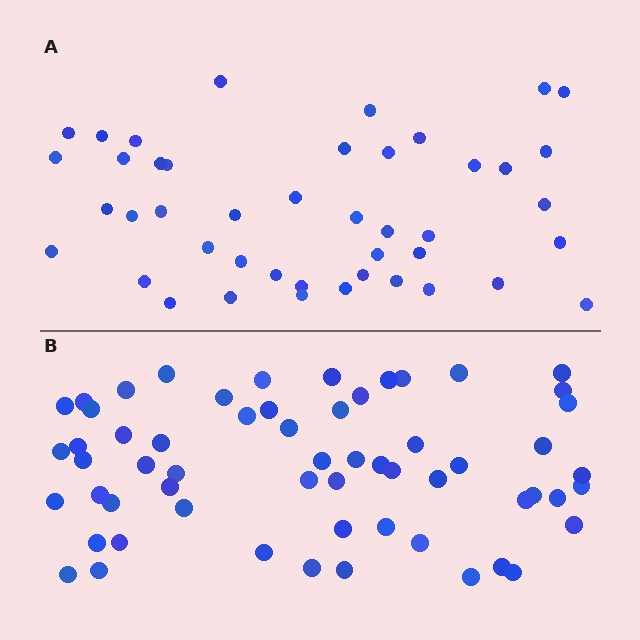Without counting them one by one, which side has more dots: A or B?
Region B (the bottom region) has more dots.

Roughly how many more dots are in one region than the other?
Region B has approximately 15 more dots than region A.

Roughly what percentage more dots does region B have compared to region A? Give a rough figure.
About 35% more.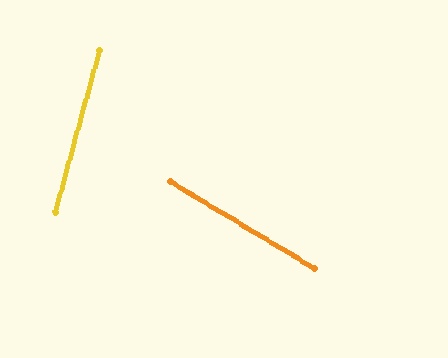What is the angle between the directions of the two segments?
Approximately 74 degrees.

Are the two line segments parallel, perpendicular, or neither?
Neither parallel nor perpendicular — they differ by about 74°.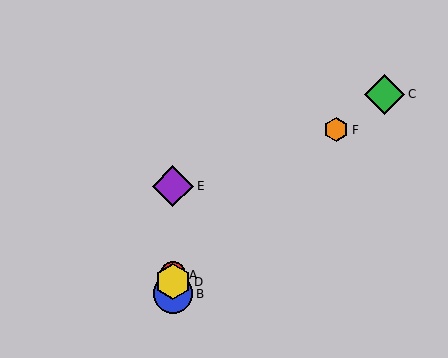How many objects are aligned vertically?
4 objects (A, B, D, E) are aligned vertically.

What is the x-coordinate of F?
Object F is at x≈336.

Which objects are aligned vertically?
Objects A, B, D, E are aligned vertically.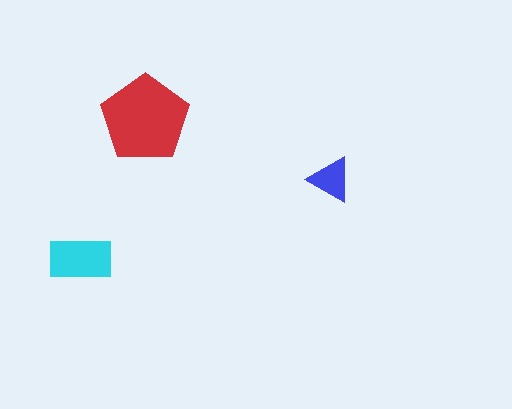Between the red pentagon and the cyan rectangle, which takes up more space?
The red pentagon.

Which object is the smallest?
The blue triangle.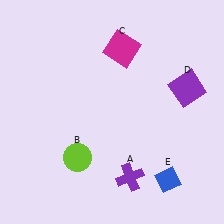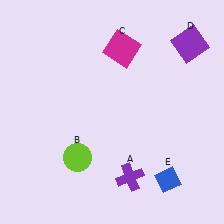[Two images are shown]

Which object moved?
The purple square (D) moved up.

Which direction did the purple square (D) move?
The purple square (D) moved up.